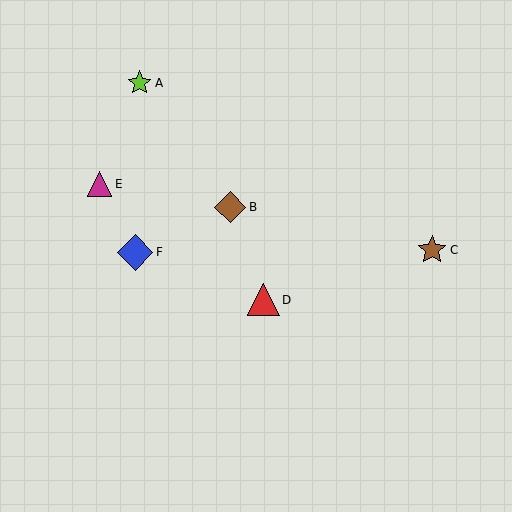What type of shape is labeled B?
Shape B is a brown diamond.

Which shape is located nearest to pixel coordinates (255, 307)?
The red triangle (labeled D) at (263, 300) is nearest to that location.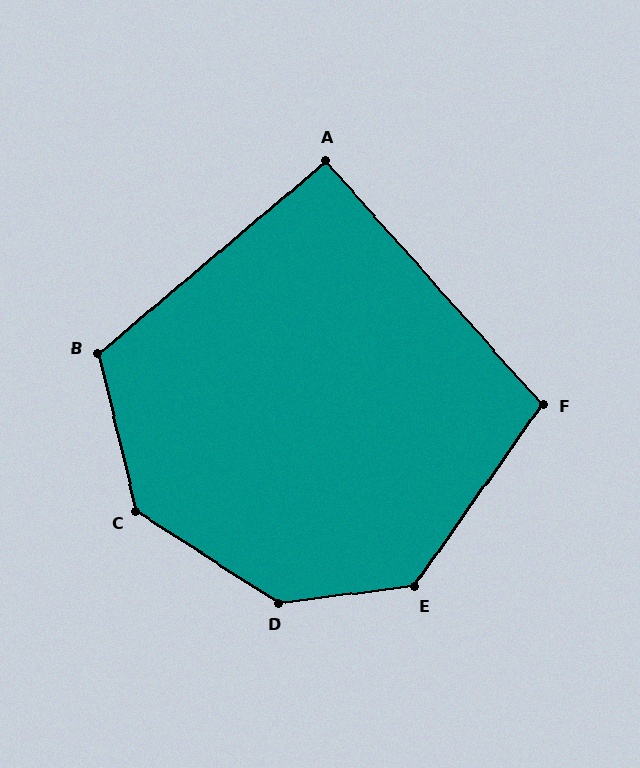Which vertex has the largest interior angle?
D, at approximately 140 degrees.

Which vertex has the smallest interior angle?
A, at approximately 91 degrees.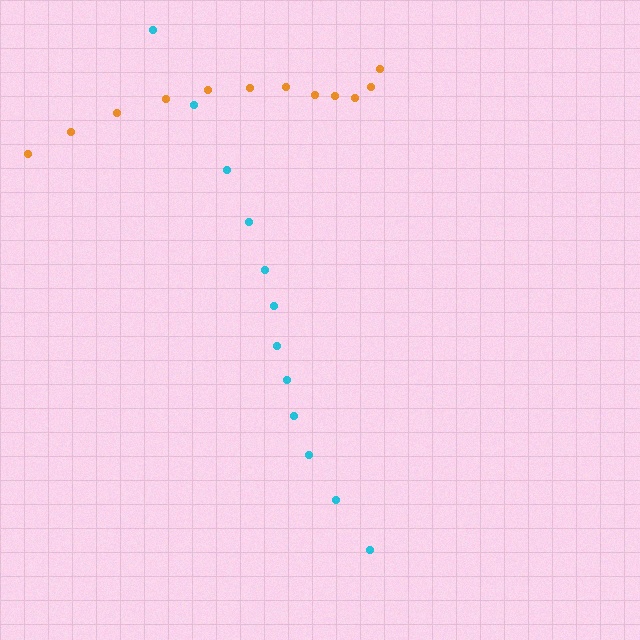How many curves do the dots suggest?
There are 2 distinct paths.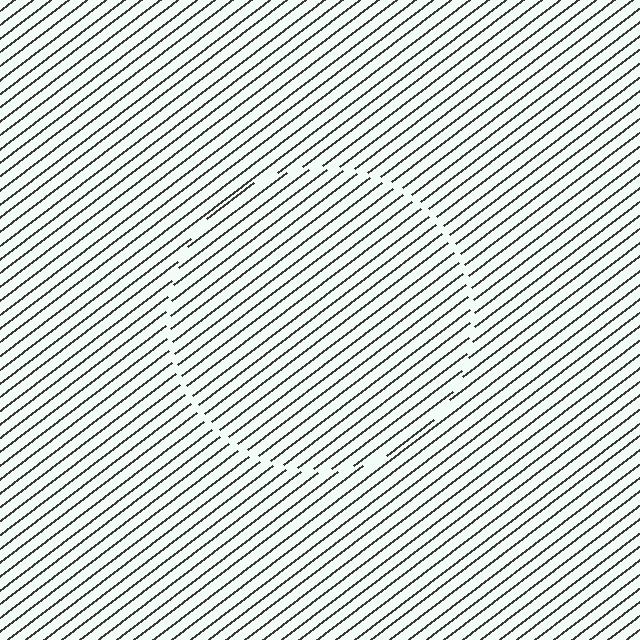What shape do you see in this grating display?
An illusory circle. The interior of the shape contains the same grating, shifted by half a period — the contour is defined by the phase discontinuity where line-ends from the inner and outer gratings abut.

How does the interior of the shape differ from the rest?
The interior of the shape contains the same grating, shifted by half a period — the contour is defined by the phase discontinuity where line-ends from the inner and outer gratings abut.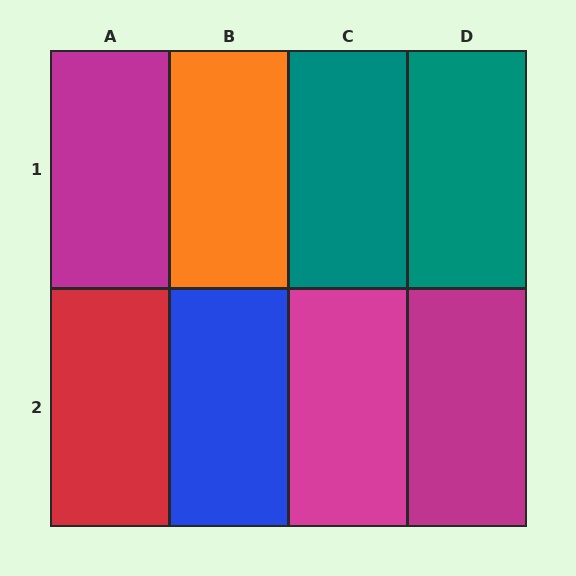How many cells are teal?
2 cells are teal.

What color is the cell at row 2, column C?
Magenta.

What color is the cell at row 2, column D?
Magenta.